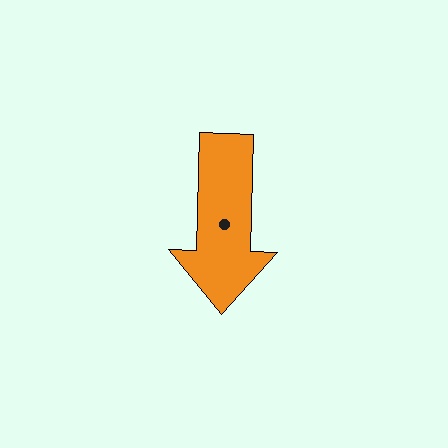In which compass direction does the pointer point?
South.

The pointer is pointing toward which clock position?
Roughly 6 o'clock.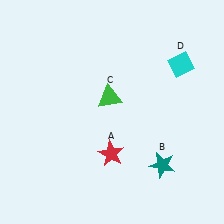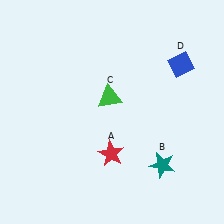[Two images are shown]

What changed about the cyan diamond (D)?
In Image 1, D is cyan. In Image 2, it changed to blue.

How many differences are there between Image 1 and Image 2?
There is 1 difference between the two images.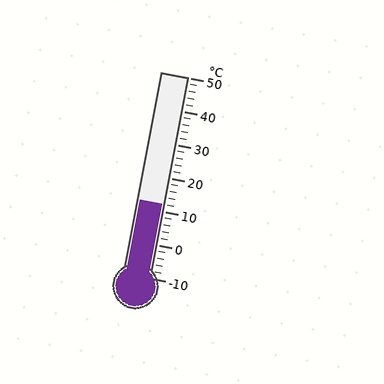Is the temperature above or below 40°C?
The temperature is below 40°C.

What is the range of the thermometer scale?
The thermometer scale ranges from -10°C to 50°C.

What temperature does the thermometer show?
The thermometer shows approximately 12°C.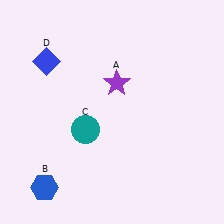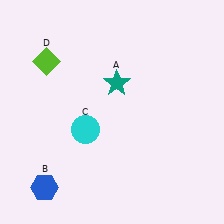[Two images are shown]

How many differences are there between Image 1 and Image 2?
There are 3 differences between the two images.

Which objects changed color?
A changed from purple to teal. C changed from teal to cyan. D changed from blue to lime.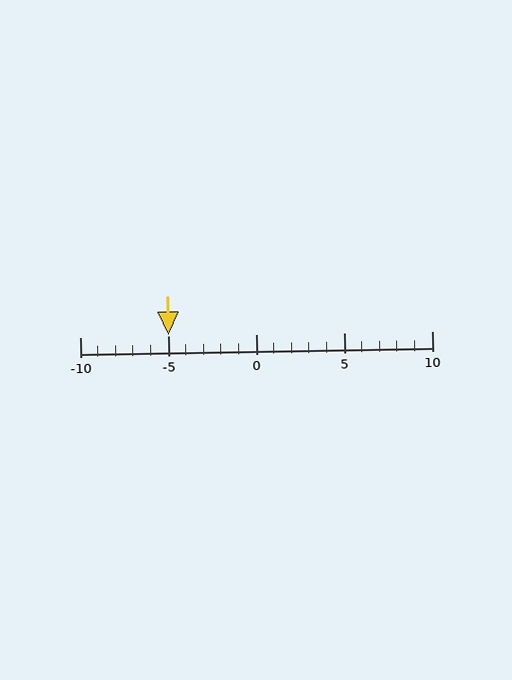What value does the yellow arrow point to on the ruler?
The yellow arrow points to approximately -5.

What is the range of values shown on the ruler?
The ruler shows values from -10 to 10.